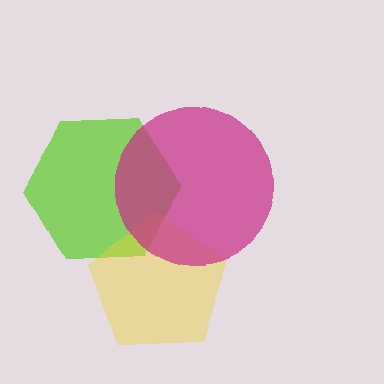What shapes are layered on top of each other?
The layered shapes are: a lime hexagon, a yellow pentagon, a magenta circle.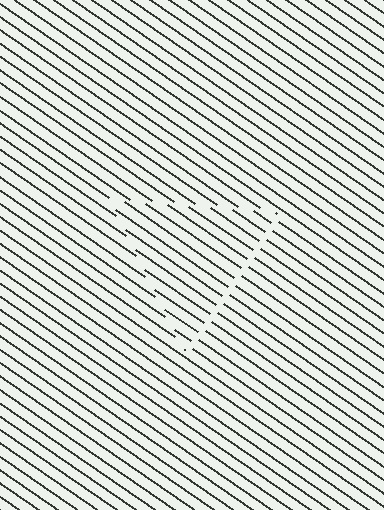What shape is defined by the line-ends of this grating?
An illusory triangle. The interior of the shape contains the same grating, shifted by half a period — the contour is defined by the phase discontinuity where line-ends from the inner and outer gratings abut.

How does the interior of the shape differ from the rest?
The interior of the shape contains the same grating, shifted by half a period — the contour is defined by the phase discontinuity where line-ends from the inner and outer gratings abut.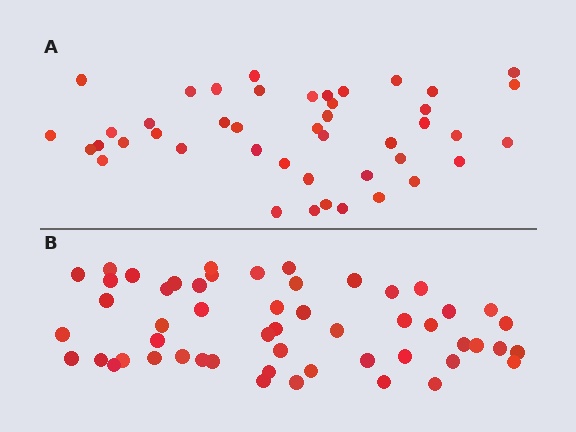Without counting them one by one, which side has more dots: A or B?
Region B (the bottom region) has more dots.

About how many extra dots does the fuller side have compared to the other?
Region B has roughly 8 or so more dots than region A.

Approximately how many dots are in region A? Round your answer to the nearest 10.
About 40 dots. (The exact count is 44, which rounds to 40.)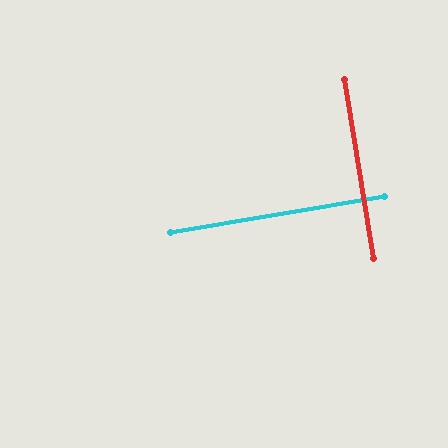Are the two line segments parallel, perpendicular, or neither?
Perpendicular — they meet at approximately 90°.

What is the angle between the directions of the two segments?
Approximately 90 degrees.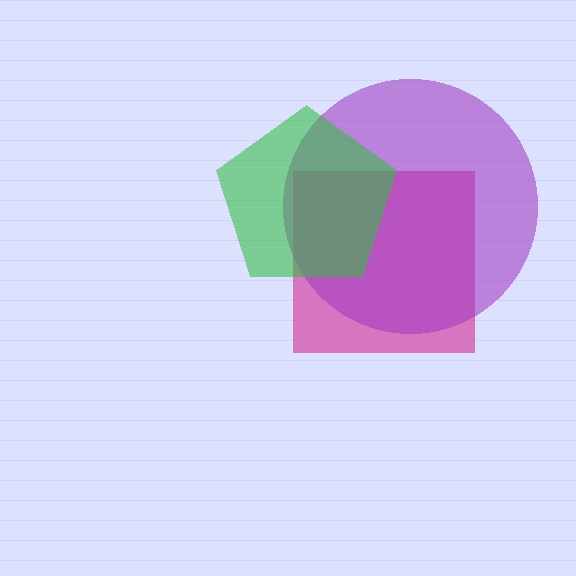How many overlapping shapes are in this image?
There are 3 overlapping shapes in the image.